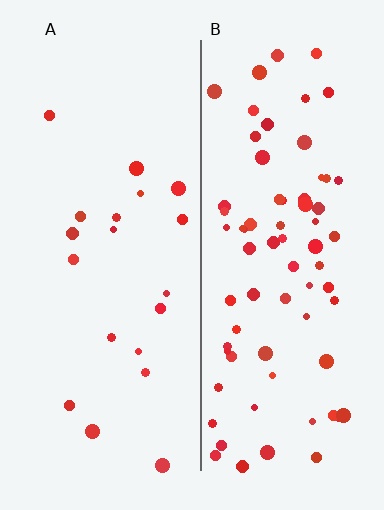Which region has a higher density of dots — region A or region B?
B (the right).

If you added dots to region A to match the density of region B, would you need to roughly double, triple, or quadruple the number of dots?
Approximately quadruple.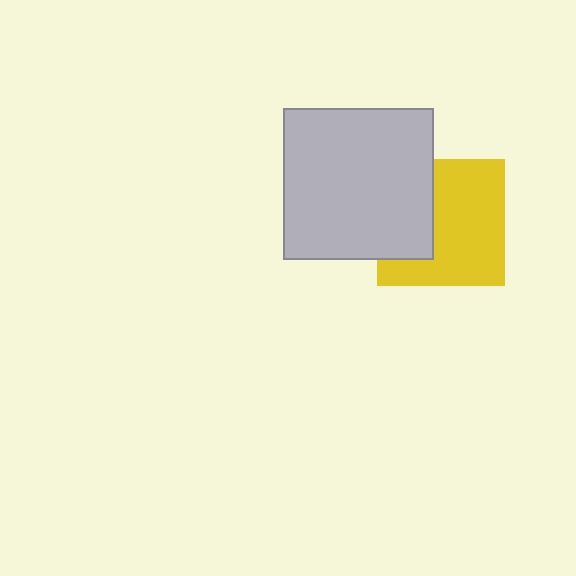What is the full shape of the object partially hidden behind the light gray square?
The partially hidden object is a yellow square.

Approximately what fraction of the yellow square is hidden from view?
Roughly 35% of the yellow square is hidden behind the light gray square.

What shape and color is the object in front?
The object in front is a light gray square.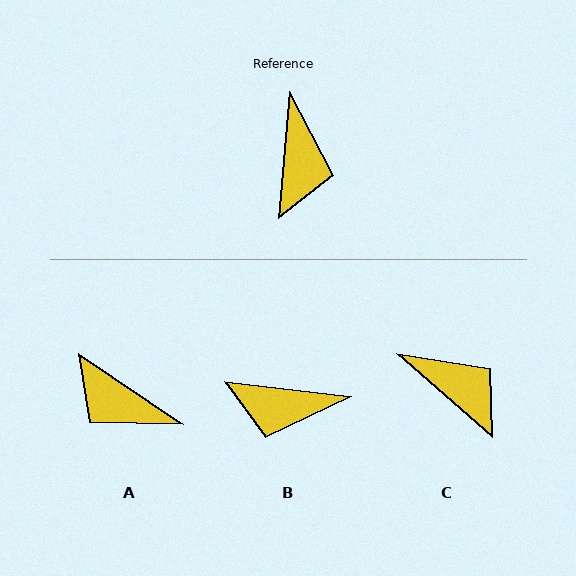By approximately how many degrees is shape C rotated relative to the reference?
Approximately 54 degrees counter-clockwise.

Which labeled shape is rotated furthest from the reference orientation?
A, about 119 degrees away.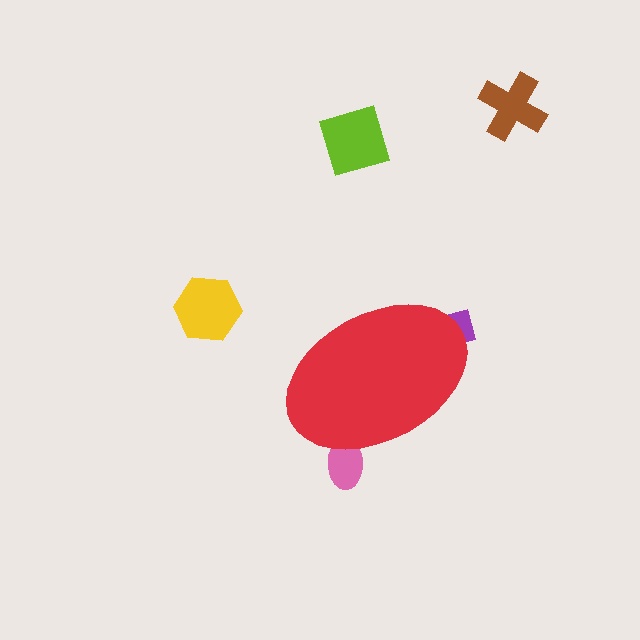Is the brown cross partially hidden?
No, the brown cross is fully visible.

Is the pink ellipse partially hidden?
Yes, the pink ellipse is partially hidden behind the red ellipse.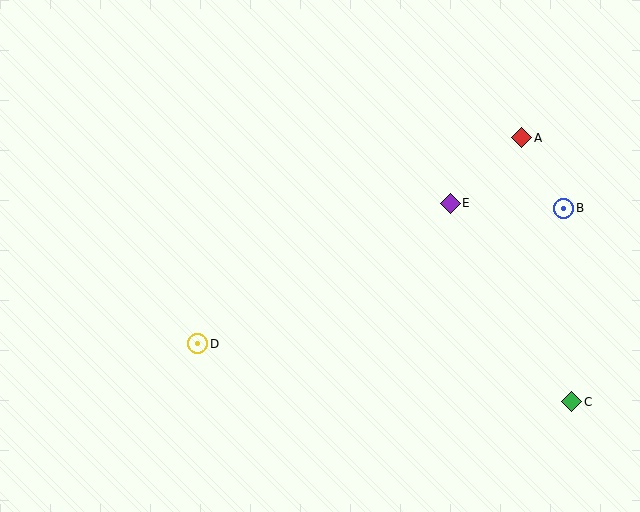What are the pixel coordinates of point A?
Point A is at (522, 138).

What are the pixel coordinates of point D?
Point D is at (198, 344).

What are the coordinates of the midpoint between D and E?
The midpoint between D and E is at (324, 274).